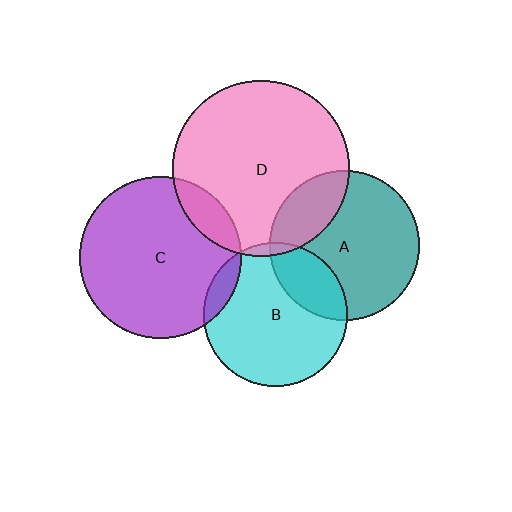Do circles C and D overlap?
Yes.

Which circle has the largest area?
Circle D (pink).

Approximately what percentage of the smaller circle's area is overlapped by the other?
Approximately 10%.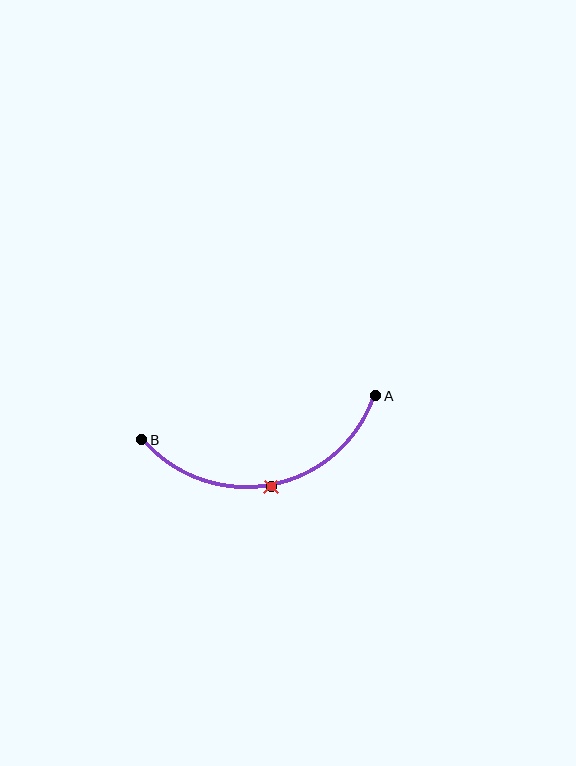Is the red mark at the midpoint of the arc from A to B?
Yes. The red mark lies on the arc at equal arc-length from both A and B — it is the arc midpoint.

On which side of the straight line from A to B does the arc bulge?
The arc bulges below the straight line connecting A and B.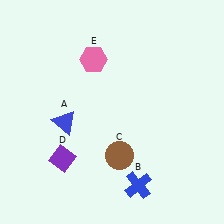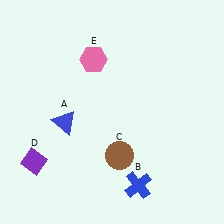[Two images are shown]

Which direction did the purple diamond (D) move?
The purple diamond (D) moved left.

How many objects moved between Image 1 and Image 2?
1 object moved between the two images.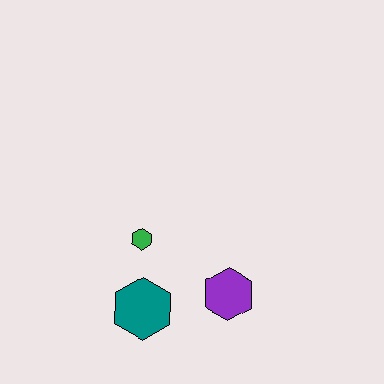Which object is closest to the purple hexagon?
The teal hexagon is closest to the purple hexagon.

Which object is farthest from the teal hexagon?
The purple hexagon is farthest from the teal hexagon.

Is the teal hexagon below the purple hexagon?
Yes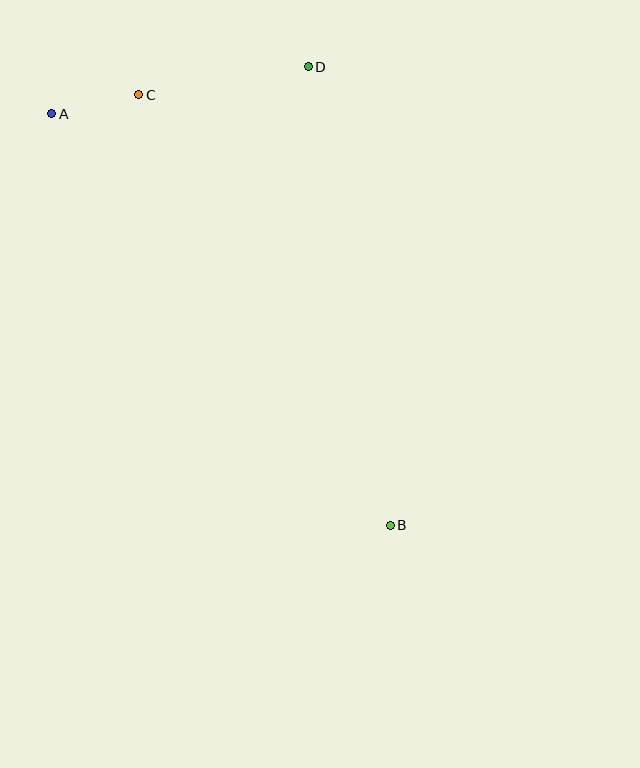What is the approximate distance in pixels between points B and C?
The distance between B and C is approximately 499 pixels.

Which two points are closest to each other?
Points A and C are closest to each other.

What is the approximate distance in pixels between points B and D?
The distance between B and D is approximately 466 pixels.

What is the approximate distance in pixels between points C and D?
The distance between C and D is approximately 172 pixels.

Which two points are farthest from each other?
Points A and B are farthest from each other.